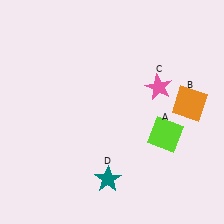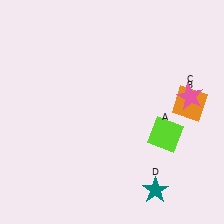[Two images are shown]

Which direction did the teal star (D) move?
The teal star (D) moved right.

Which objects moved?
The objects that moved are: the pink star (C), the teal star (D).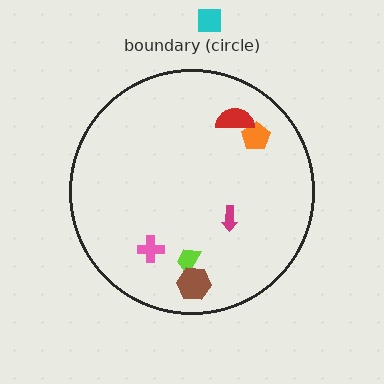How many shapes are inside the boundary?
6 inside, 1 outside.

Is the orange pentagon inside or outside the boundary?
Inside.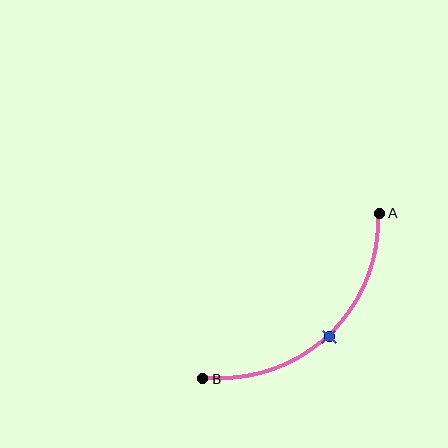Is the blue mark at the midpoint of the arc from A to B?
Yes. The blue mark lies on the arc at equal arc-length from both A and B — it is the arc midpoint.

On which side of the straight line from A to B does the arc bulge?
The arc bulges below and to the right of the straight line connecting A and B.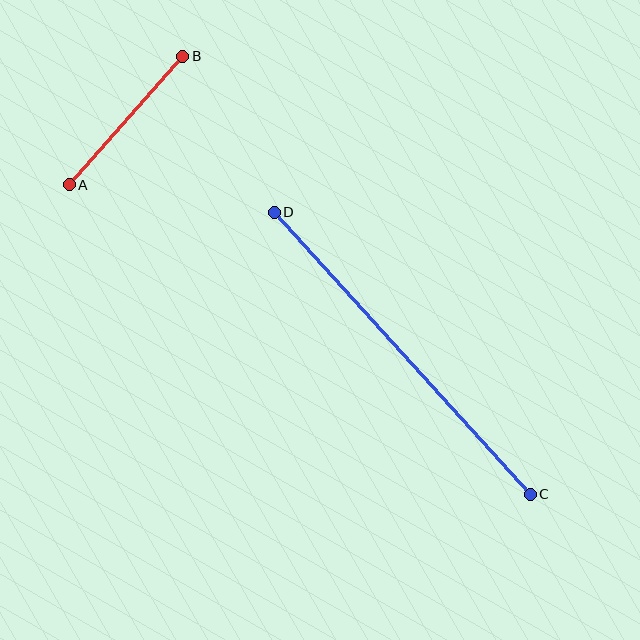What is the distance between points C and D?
The distance is approximately 381 pixels.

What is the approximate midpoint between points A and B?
The midpoint is at approximately (126, 120) pixels.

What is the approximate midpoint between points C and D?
The midpoint is at approximately (402, 353) pixels.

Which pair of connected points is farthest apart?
Points C and D are farthest apart.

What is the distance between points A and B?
The distance is approximately 171 pixels.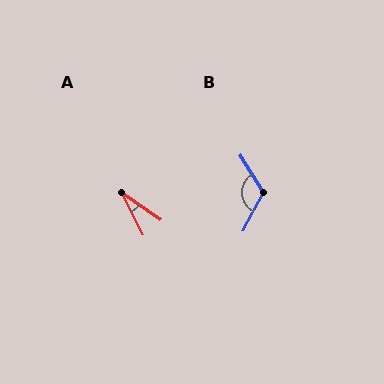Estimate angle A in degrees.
Approximately 29 degrees.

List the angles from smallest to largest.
A (29°), B (120°).